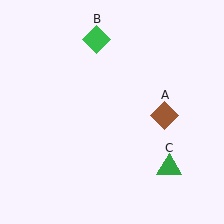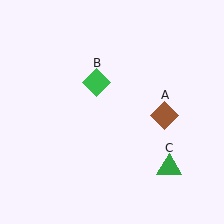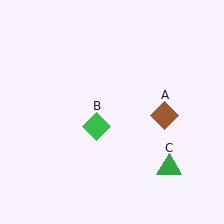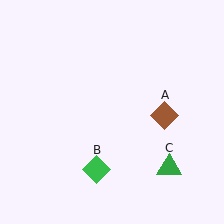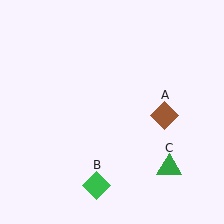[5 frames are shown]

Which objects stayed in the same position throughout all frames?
Brown diamond (object A) and green triangle (object C) remained stationary.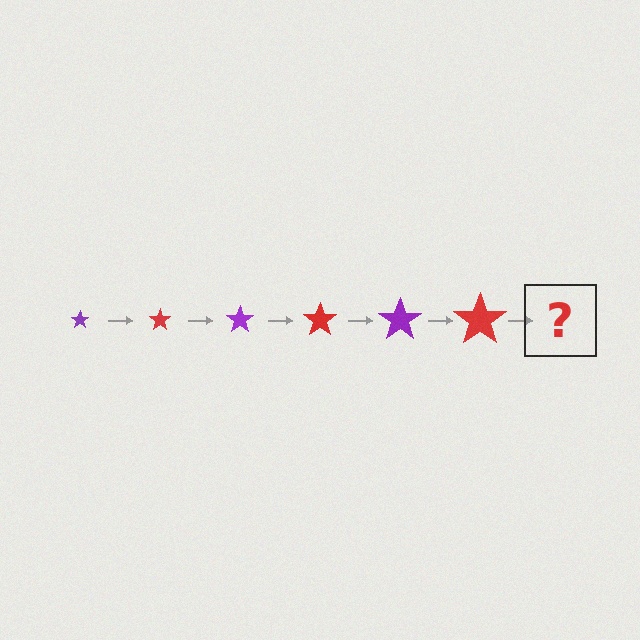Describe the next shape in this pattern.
It should be a purple star, larger than the previous one.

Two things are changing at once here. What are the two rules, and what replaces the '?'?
The two rules are that the star grows larger each step and the color cycles through purple and red. The '?' should be a purple star, larger than the previous one.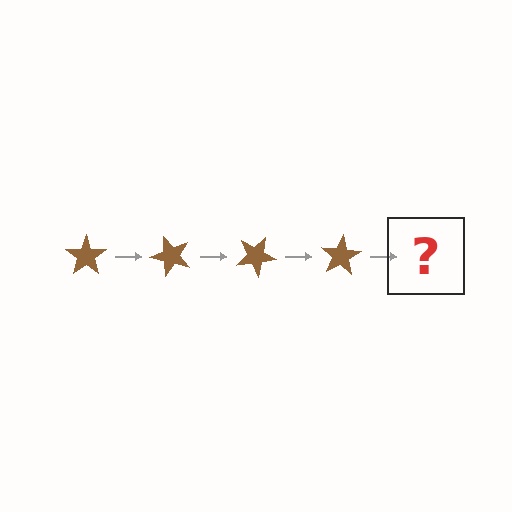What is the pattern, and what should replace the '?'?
The pattern is that the star rotates 50 degrees each step. The '?' should be a brown star rotated 200 degrees.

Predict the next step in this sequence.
The next step is a brown star rotated 200 degrees.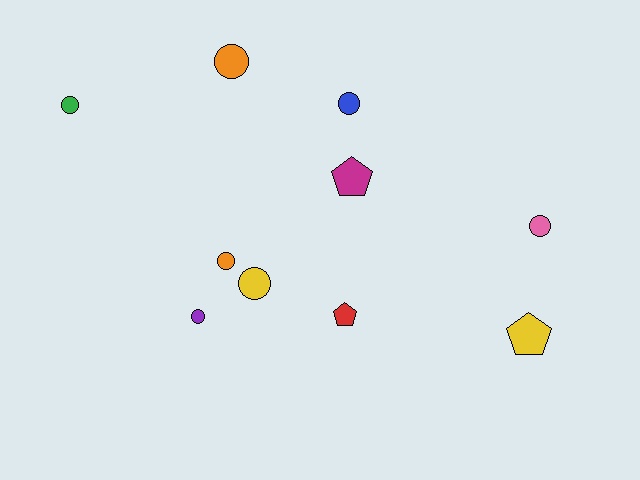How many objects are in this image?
There are 10 objects.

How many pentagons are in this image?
There are 3 pentagons.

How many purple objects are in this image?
There is 1 purple object.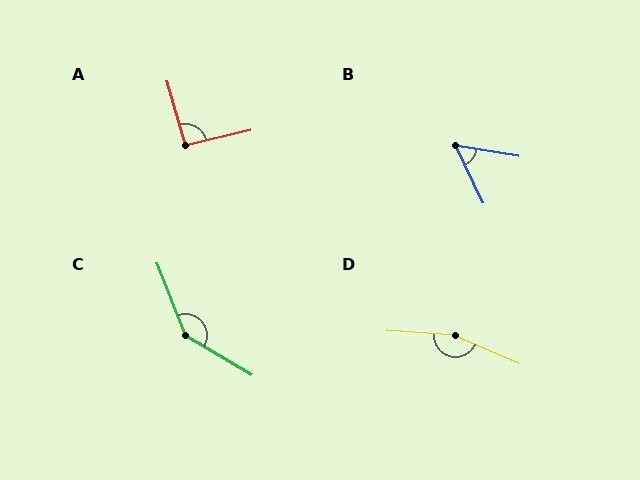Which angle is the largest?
D, at approximately 160 degrees.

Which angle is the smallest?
B, at approximately 55 degrees.